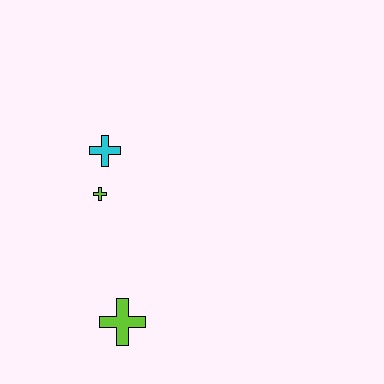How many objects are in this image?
There are 3 objects.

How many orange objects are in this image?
There are no orange objects.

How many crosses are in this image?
There are 3 crosses.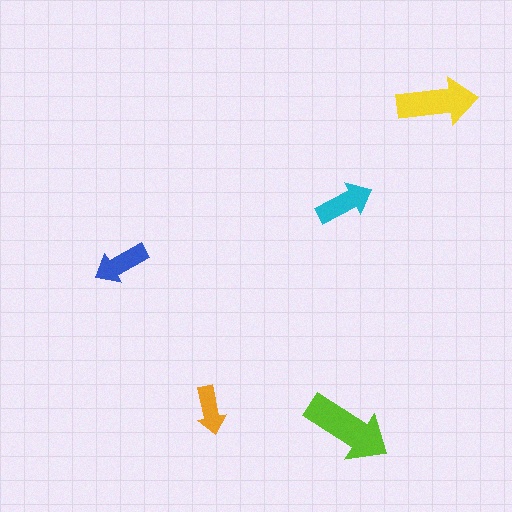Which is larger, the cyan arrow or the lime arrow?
The lime one.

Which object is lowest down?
The lime arrow is bottommost.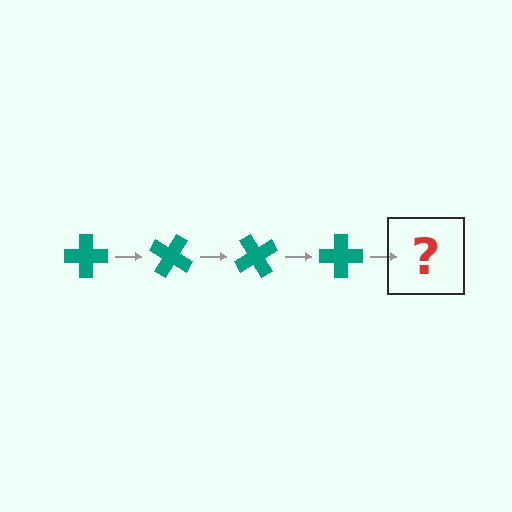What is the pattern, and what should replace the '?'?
The pattern is that the cross rotates 30 degrees each step. The '?' should be a teal cross rotated 120 degrees.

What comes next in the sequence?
The next element should be a teal cross rotated 120 degrees.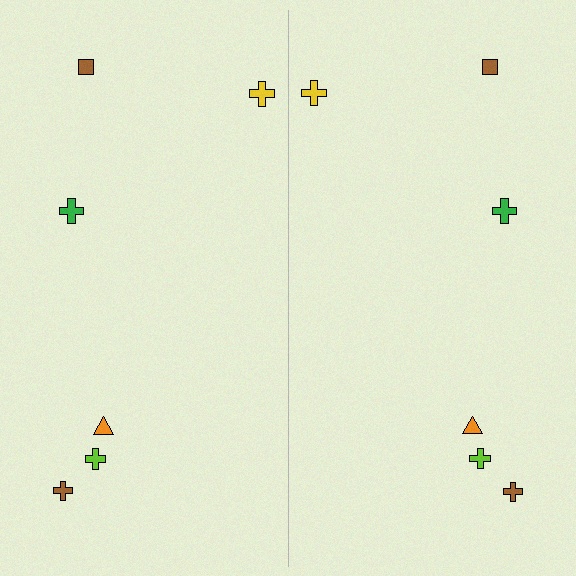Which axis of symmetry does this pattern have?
The pattern has a vertical axis of symmetry running through the center of the image.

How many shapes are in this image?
There are 12 shapes in this image.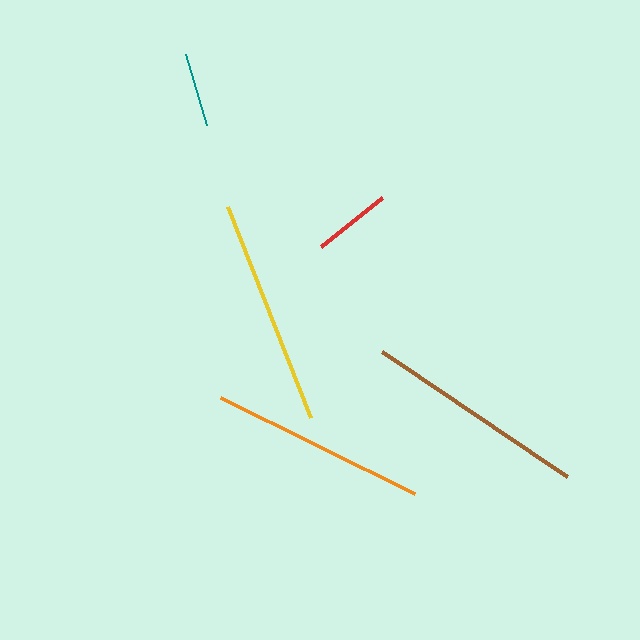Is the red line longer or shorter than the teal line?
The red line is longer than the teal line.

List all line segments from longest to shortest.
From longest to shortest: yellow, brown, orange, red, teal.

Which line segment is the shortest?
The teal line is the shortest at approximately 74 pixels.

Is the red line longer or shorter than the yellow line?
The yellow line is longer than the red line.